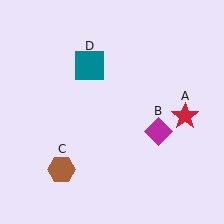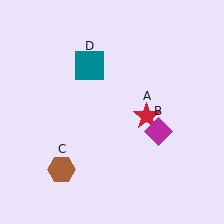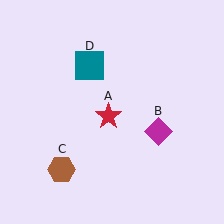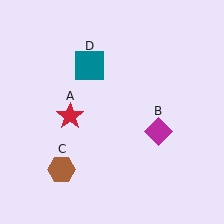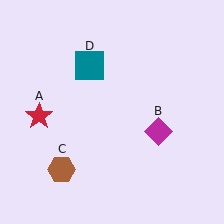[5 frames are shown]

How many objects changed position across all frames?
1 object changed position: red star (object A).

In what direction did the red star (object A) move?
The red star (object A) moved left.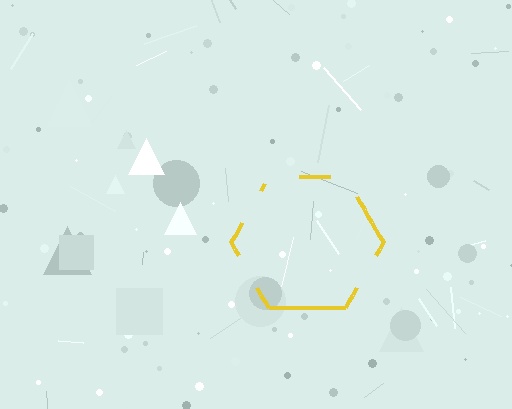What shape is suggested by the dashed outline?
The dashed outline suggests a hexagon.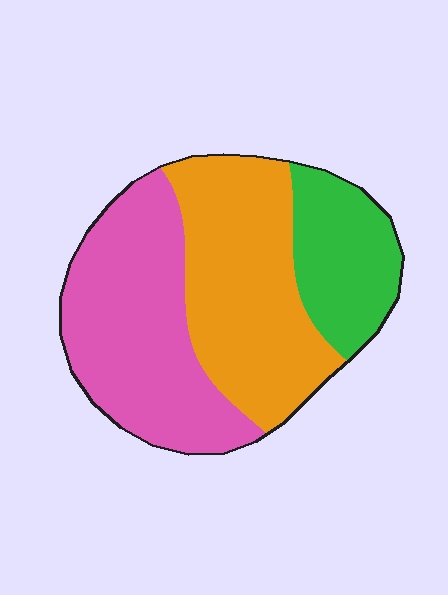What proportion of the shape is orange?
Orange covers roughly 40% of the shape.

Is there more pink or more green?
Pink.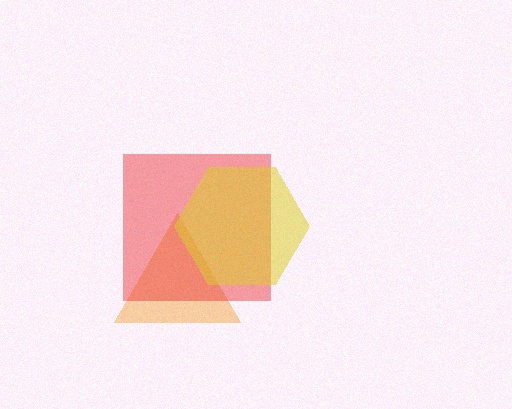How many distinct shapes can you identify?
There are 3 distinct shapes: an orange triangle, a red square, a yellow hexagon.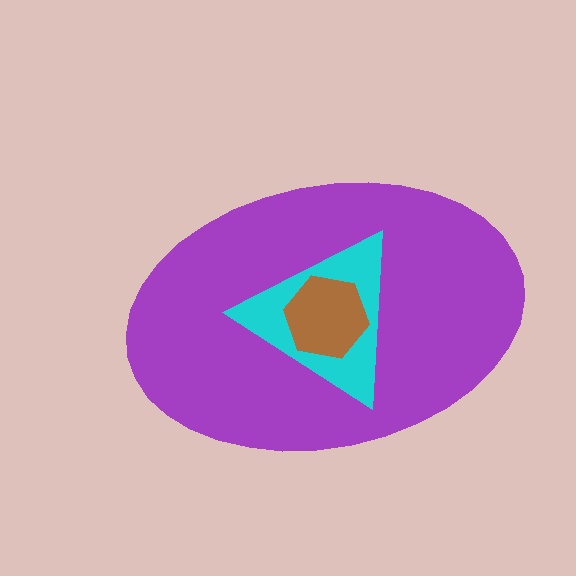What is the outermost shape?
The purple ellipse.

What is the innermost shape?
The brown hexagon.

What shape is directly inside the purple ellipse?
The cyan triangle.